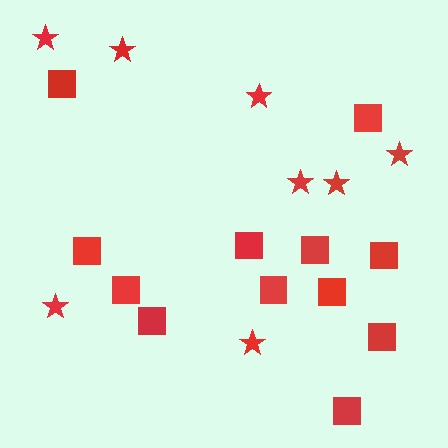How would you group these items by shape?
There are 2 groups: one group of squares (12) and one group of stars (8).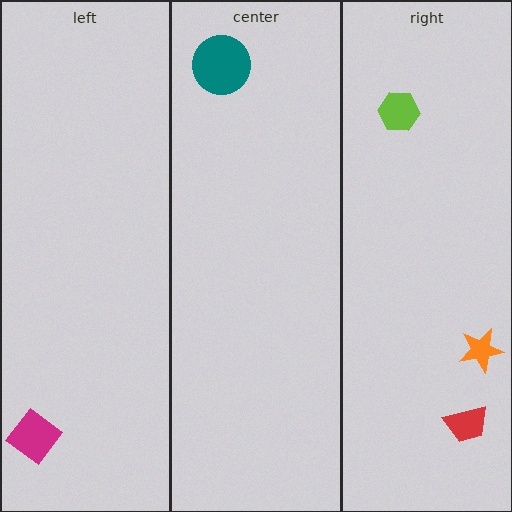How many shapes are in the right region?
3.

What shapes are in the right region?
The lime hexagon, the orange star, the red trapezoid.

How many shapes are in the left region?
1.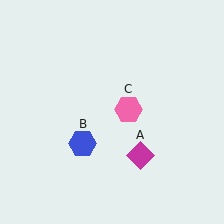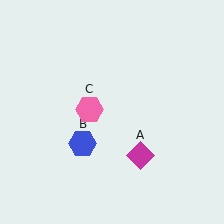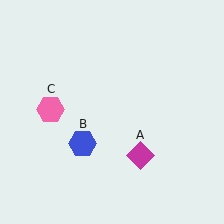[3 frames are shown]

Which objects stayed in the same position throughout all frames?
Magenta diamond (object A) and blue hexagon (object B) remained stationary.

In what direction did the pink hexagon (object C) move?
The pink hexagon (object C) moved left.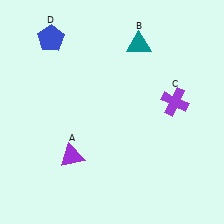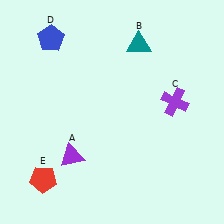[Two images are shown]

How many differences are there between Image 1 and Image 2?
There is 1 difference between the two images.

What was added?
A red pentagon (E) was added in Image 2.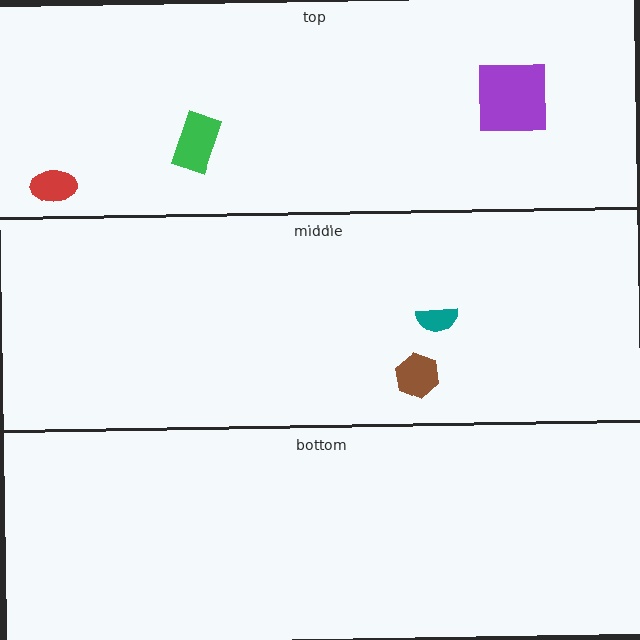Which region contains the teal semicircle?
The middle region.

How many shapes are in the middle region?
2.